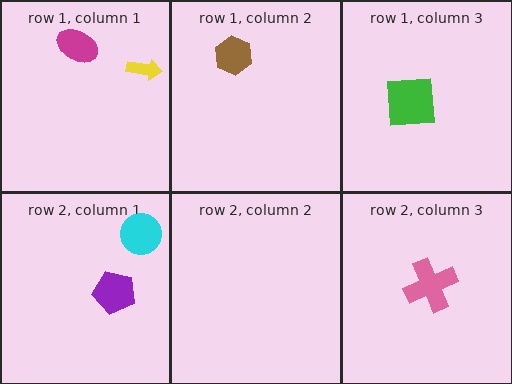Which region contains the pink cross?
The row 2, column 3 region.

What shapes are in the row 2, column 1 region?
The cyan circle, the purple pentagon.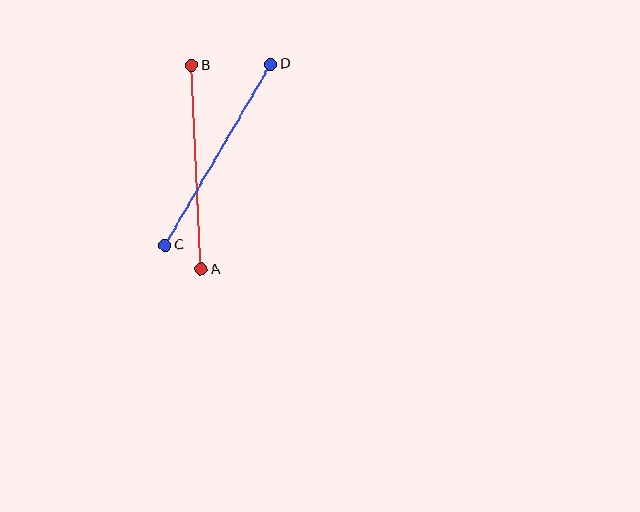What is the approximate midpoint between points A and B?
The midpoint is at approximately (196, 168) pixels.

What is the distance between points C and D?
The distance is approximately 210 pixels.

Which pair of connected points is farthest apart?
Points C and D are farthest apart.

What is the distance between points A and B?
The distance is approximately 204 pixels.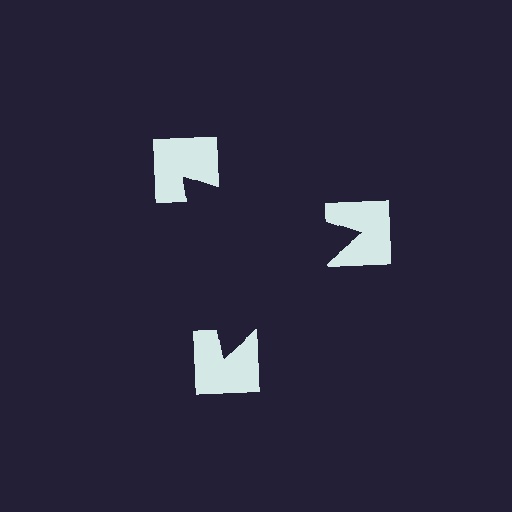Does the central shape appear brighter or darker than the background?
It typically appears slightly darker than the background, even though no actual brightness change is drawn.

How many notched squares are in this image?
There are 3 — one at each vertex of the illusory triangle.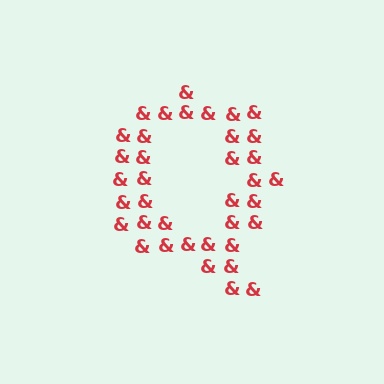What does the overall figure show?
The overall figure shows the letter Q.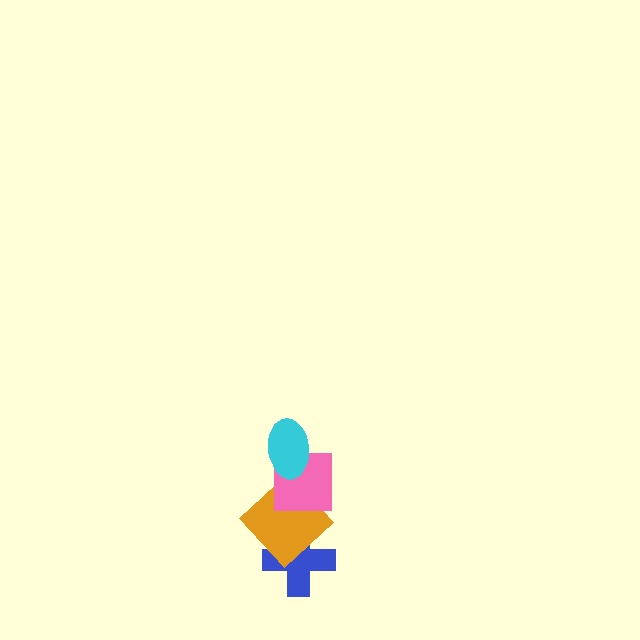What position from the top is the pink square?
The pink square is 2nd from the top.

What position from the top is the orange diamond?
The orange diamond is 3rd from the top.